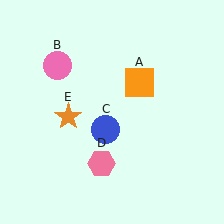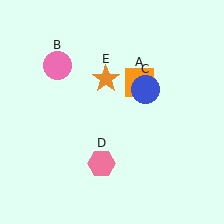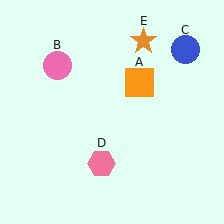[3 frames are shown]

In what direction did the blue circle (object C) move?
The blue circle (object C) moved up and to the right.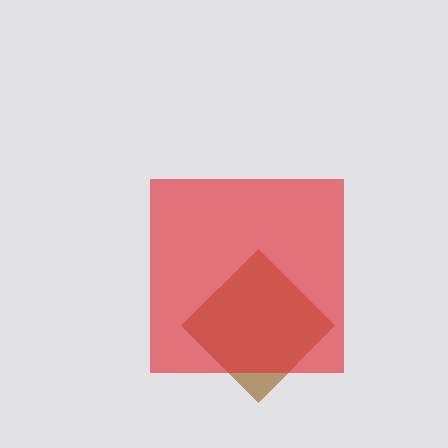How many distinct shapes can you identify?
There are 2 distinct shapes: a brown diamond, a red square.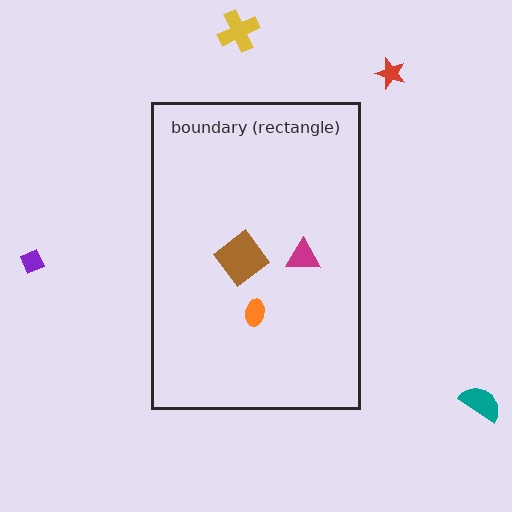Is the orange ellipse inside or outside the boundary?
Inside.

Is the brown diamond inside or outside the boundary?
Inside.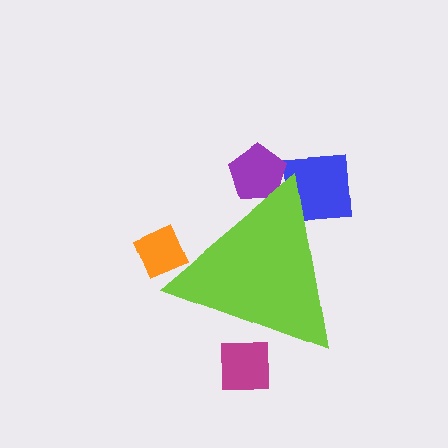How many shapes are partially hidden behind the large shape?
4 shapes are partially hidden.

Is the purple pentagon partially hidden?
Yes, the purple pentagon is partially hidden behind the lime triangle.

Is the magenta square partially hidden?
Yes, the magenta square is partially hidden behind the lime triangle.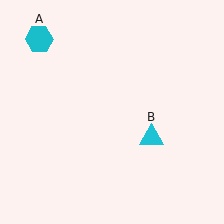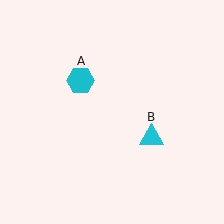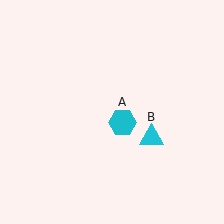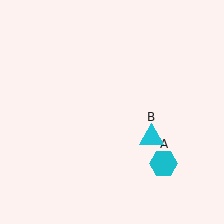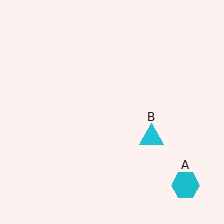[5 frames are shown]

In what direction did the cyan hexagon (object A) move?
The cyan hexagon (object A) moved down and to the right.